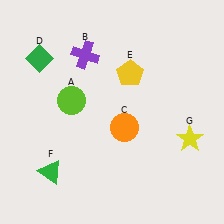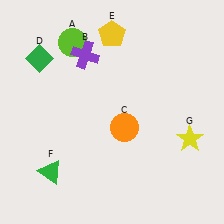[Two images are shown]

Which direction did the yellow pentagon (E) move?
The yellow pentagon (E) moved up.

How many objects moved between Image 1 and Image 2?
2 objects moved between the two images.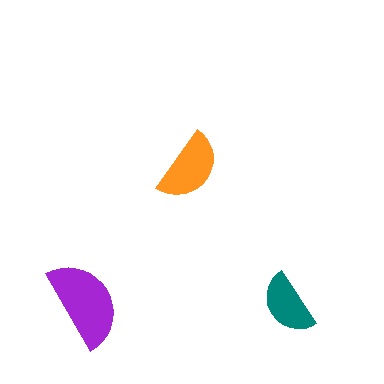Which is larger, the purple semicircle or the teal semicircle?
The purple one.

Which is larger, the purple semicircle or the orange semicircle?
The purple one.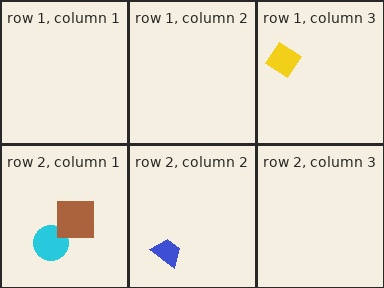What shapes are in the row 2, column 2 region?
The blue trapezoid.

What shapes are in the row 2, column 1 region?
The cyan circle, the brown square.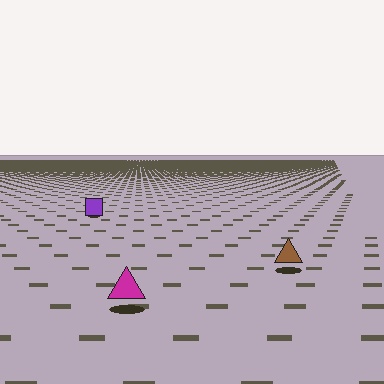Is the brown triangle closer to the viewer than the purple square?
Yes. The brown triangle is closer — you can tell from the texture gradient: the ground texture is coarser near it.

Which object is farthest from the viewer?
The purple square is farthest from the viewer. It appears smaller and the ground texture around it is denser.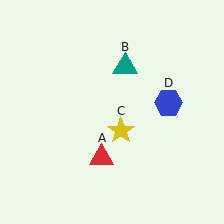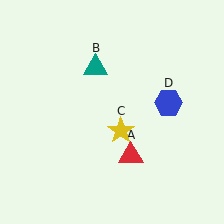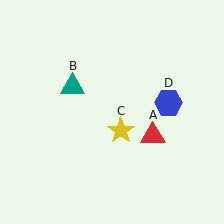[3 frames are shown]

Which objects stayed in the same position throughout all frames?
Yellow star (object C) and blue hexagon (object D) remained stationary.